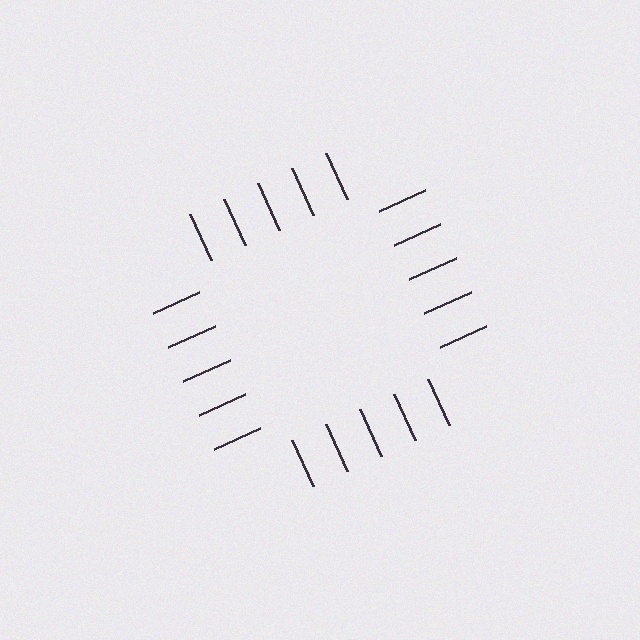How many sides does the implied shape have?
4 sides — the line-ends trace a square.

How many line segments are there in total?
20 — 5 along each of the 4 edges.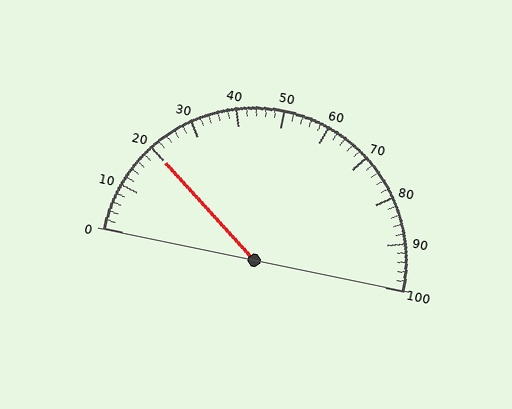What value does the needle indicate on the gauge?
The needle indicates approximately 20.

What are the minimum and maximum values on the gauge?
The gauge ranges from 0 to 100.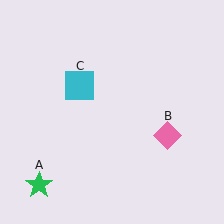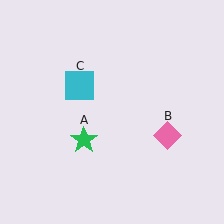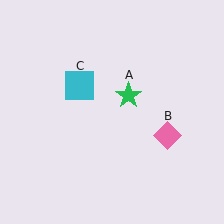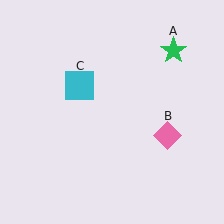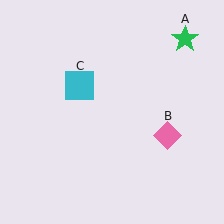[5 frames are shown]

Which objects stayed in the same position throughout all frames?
Pink diamond (object B) and cyan square (object C) remained stationary.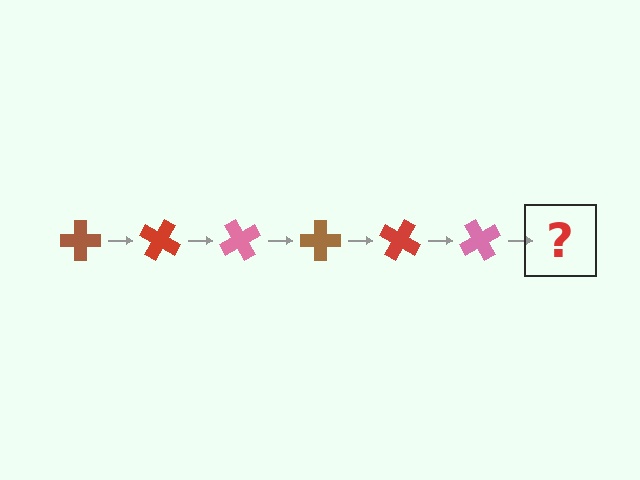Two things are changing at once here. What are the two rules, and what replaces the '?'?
The two rules are that it rotates 30 degrees each step and the color cycles through brown, red, and pink. The '?' should be a brown cross, rotated 180 degrees from the start.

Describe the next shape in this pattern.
It should be a brown cross, rotated 180 degrees from the start.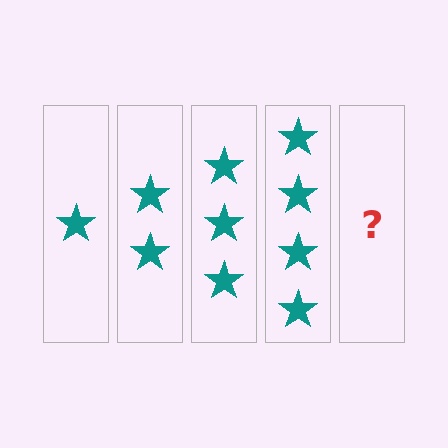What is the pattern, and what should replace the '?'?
The pattern is that each step adds one more star. The '?' should be 5 stars.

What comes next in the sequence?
The next element should be 5 stars.